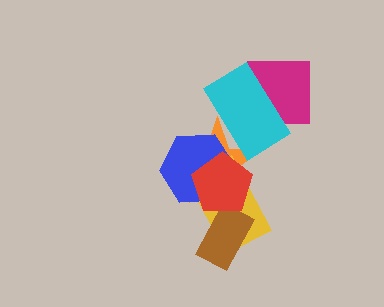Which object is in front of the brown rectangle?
The red pentagon is in front of the brown rectangle.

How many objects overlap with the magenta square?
1 object overlaps with the magenta square.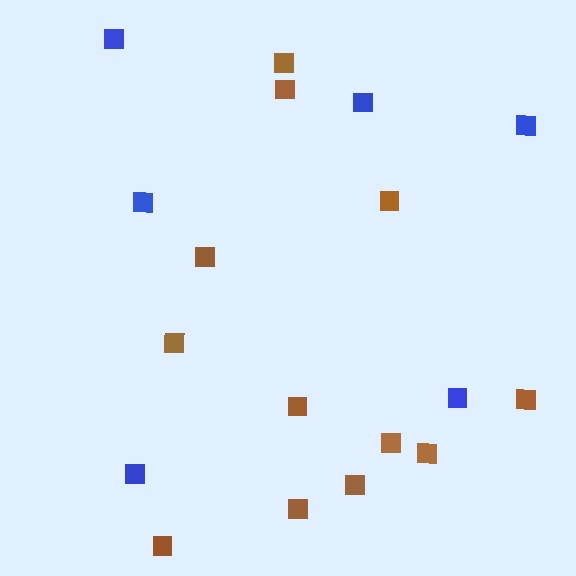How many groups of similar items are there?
There are 2 groups: one group of brown squares (12) and one group of blue squares (6).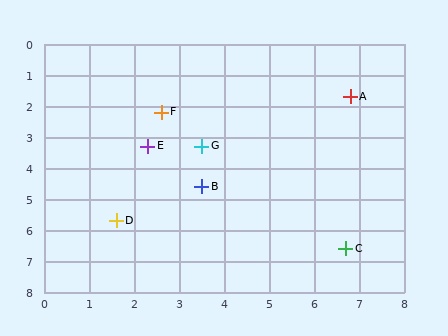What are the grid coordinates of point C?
Point C is at approximately (6.7, 6.6).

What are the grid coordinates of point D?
Point D is at approximately (1.6, 5.7).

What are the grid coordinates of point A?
Point A is at approximately (6.8, 1.7).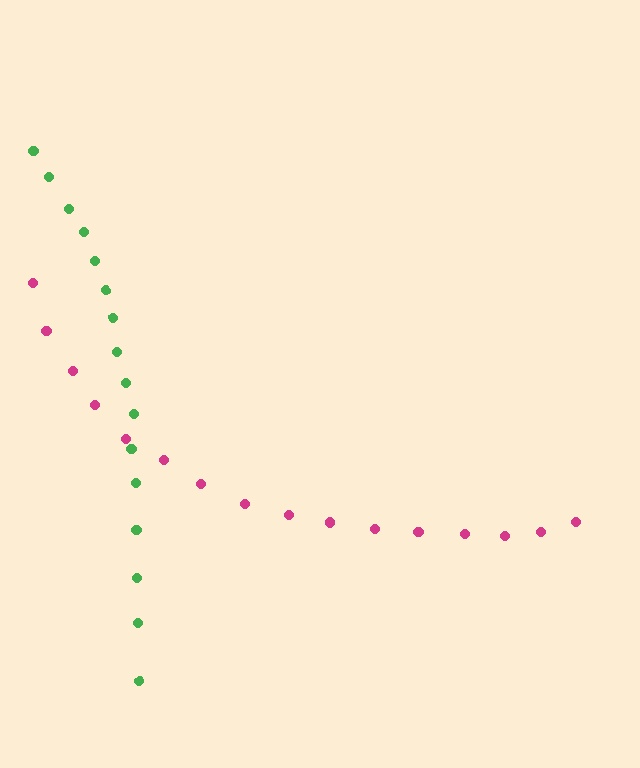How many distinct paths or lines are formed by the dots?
There are 2 distinct paths.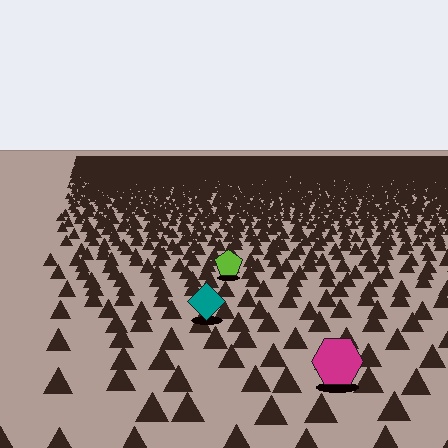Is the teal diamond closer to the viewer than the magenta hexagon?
No. The magenta hexagon is closer — you can tell from the texture gradient: the ground texture is coarser near it.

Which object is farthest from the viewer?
The lime pentagon is farthest from the viewer. It appears smaller and the ground texture around it is denser.